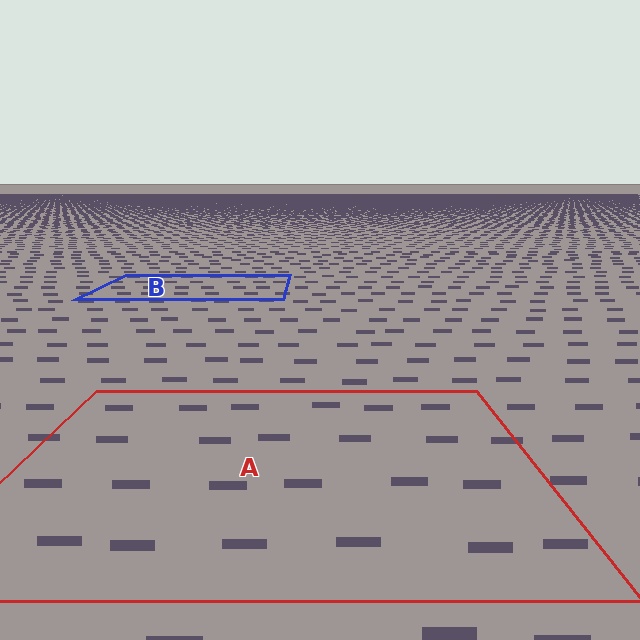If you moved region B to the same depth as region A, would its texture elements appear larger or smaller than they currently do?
They would appear larger. At a closer depth, the same texture elements are projected at a bigger on-screen size.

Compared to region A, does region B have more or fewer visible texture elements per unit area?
Region B has more texture elements per unit area — they are packed more densely because it is farther away.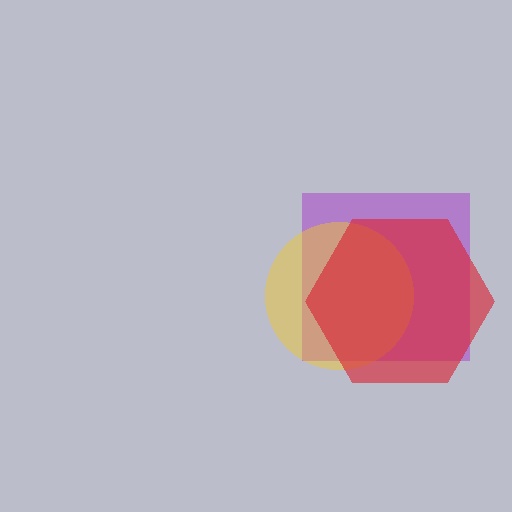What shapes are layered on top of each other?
The layered shapes are: a purple square, a yellow circle, a red hexagon.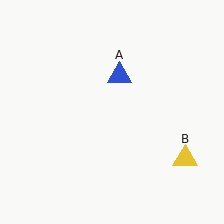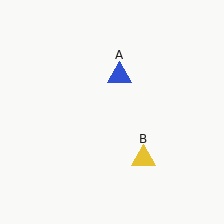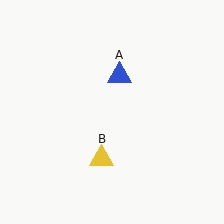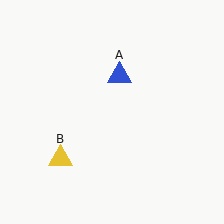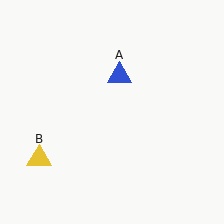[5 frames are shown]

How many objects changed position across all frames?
1 object changed position: yellow triangle (object B).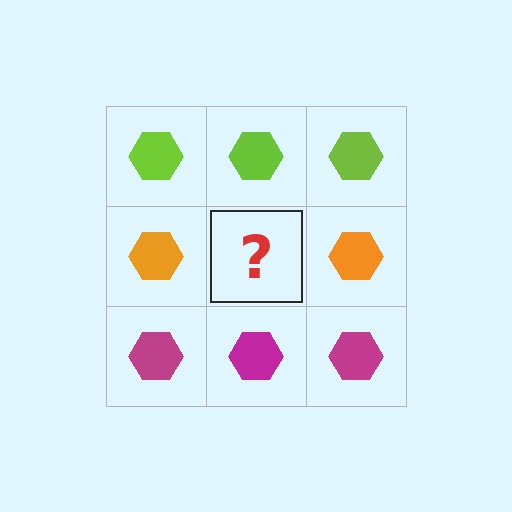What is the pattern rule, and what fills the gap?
The rule is that each row has a consistent color. The gap should be filled with an orange hexagon.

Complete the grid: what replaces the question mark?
The question mark should be replaced with an orange hexagon.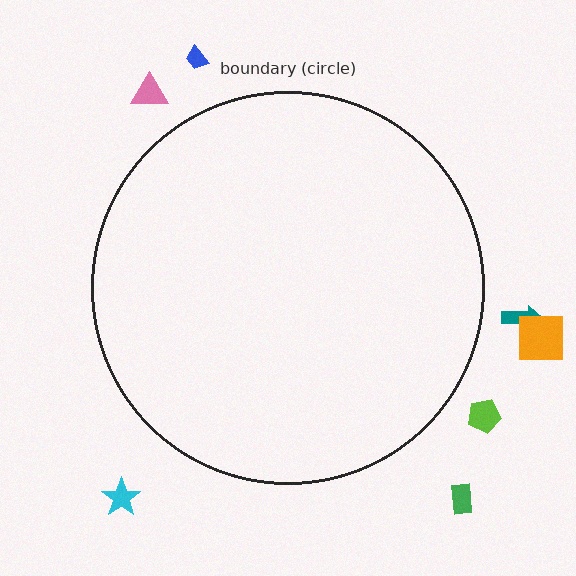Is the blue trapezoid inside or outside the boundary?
Outside.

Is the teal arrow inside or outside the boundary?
Outside.